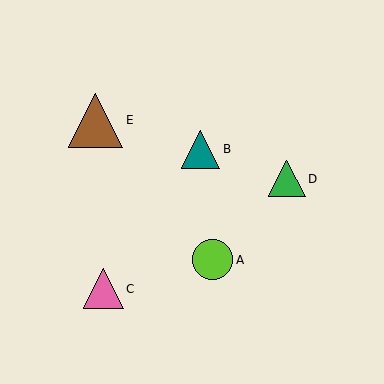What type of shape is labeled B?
Shape B is a teal triangle.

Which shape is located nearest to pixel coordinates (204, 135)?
The teal triangle (labeled B) at (201, 149) is nearest to that location.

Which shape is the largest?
The brown triangle (labeled E) is the largest.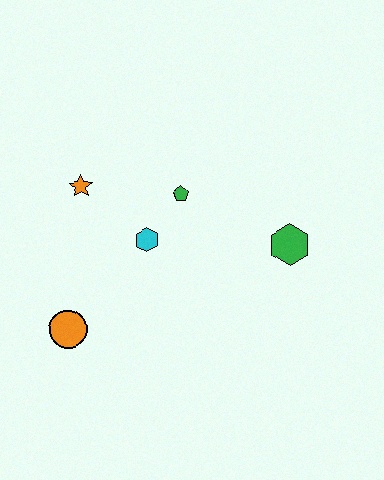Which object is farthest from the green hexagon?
The orange circle is farthest from the green hexagon.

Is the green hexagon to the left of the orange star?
No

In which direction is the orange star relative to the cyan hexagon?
The orange star is to the left of the cyan hexagon.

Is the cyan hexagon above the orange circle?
Yes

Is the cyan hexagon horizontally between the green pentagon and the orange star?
Yes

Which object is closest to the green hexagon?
The green pentagon is closest to the green hexagon.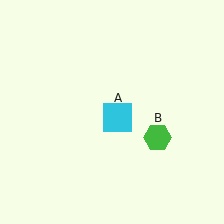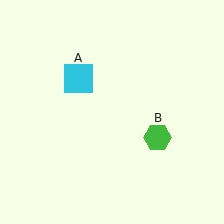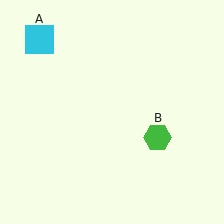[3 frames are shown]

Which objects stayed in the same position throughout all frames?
Green hexagon (object B) remained stationary.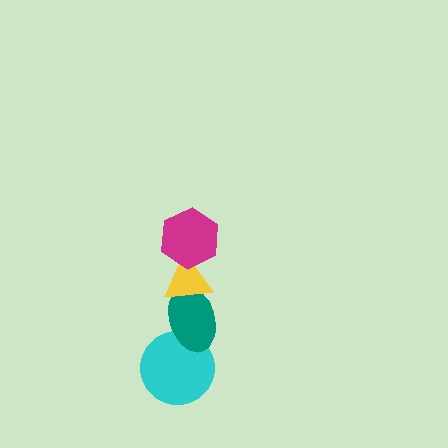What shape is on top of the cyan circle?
The teal ellipse is on top of the cyan circle.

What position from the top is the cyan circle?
The cyan circle is 4th from the top.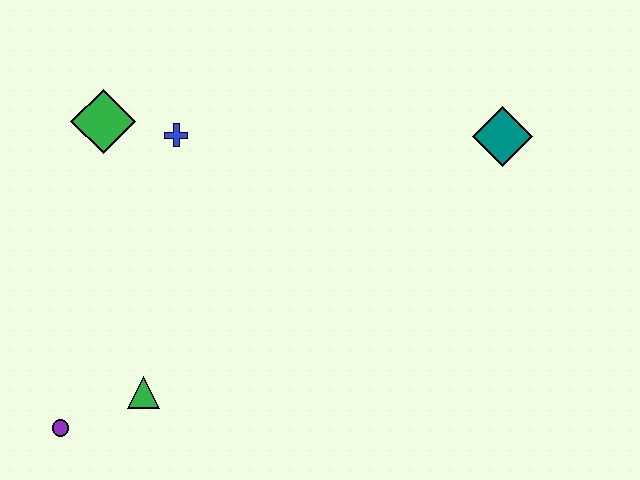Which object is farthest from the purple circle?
The teal diamond is farthest from the purple circle.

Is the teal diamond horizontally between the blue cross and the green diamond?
No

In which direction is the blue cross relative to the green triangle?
The blue cross is above the green triangle.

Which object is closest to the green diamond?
The blue cross is closest to the green diamond.